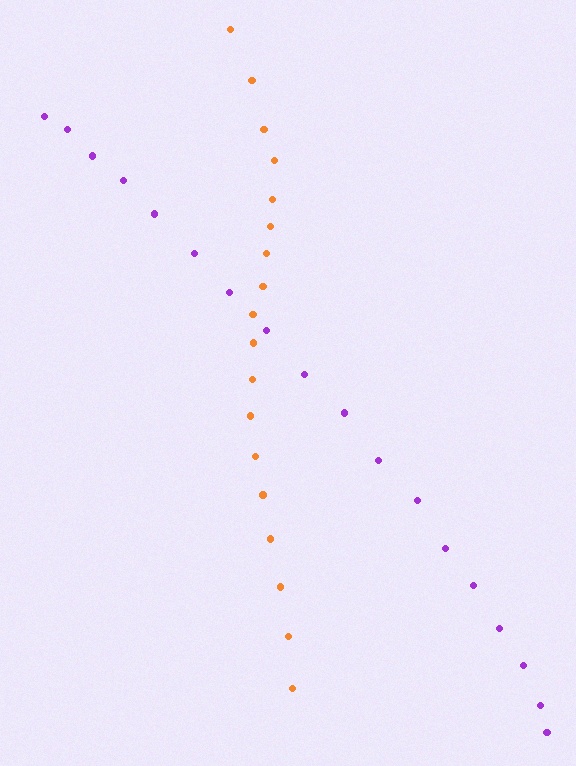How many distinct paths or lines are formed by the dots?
There are 2 distinct paths.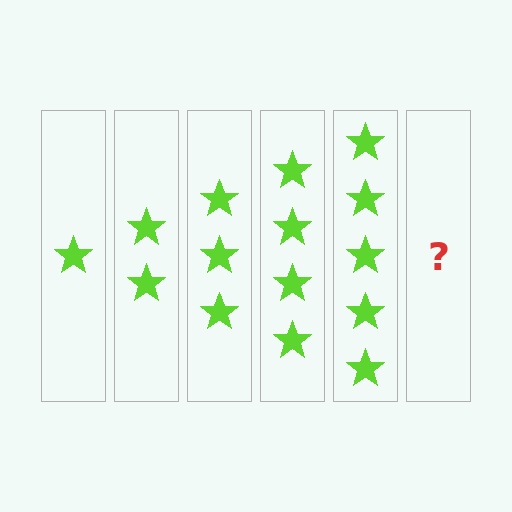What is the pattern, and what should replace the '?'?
The pattern is that each step adds one more star. The '?' should be 6 stars.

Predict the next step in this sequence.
The next step is 6 stars.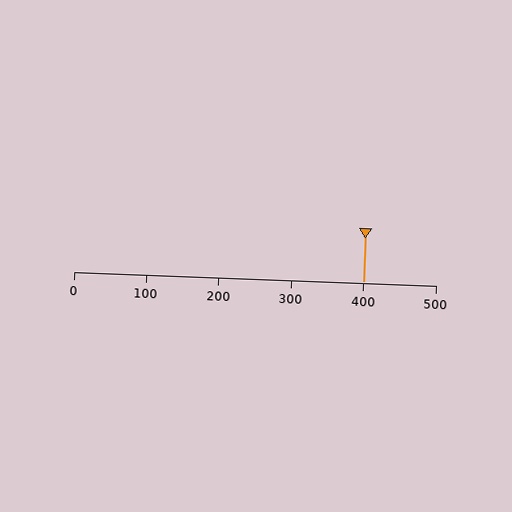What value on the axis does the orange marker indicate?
The marker indicates approximately 400.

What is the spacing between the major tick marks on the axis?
The major ticks are spaced 100 apart.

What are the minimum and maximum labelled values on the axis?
The axis runs from 0 to 500.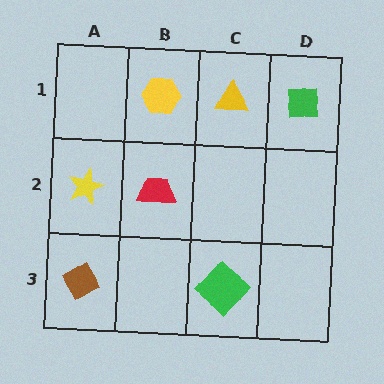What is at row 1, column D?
A green square.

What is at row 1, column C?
A yellow triangle.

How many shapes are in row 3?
2 shapes.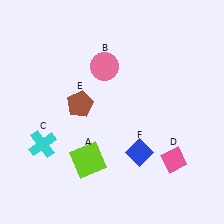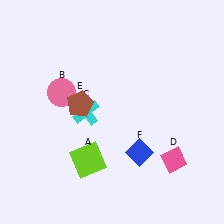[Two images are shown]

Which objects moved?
The objects that moved are: the pink circle (B), the cyan cross (C).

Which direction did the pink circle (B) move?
The pink circle (B) moved left.